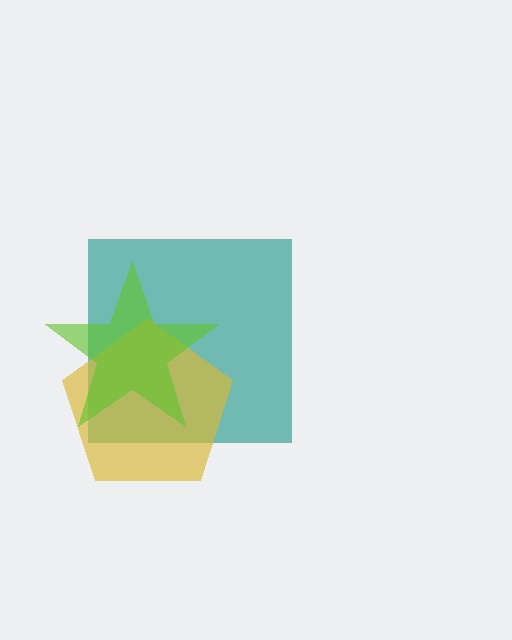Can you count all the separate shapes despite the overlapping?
Yes, there are 3 separate shapes.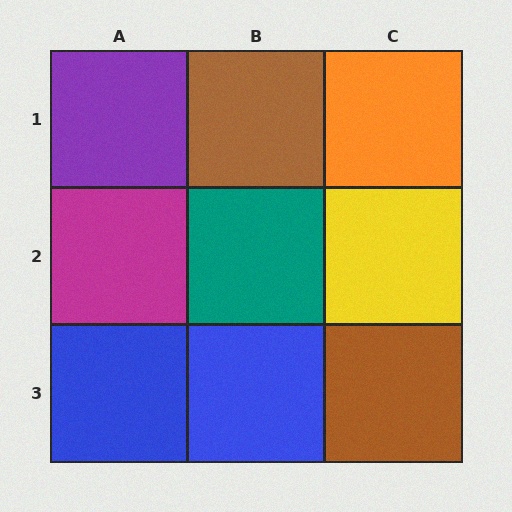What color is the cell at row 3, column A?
Blue.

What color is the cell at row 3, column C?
Brown.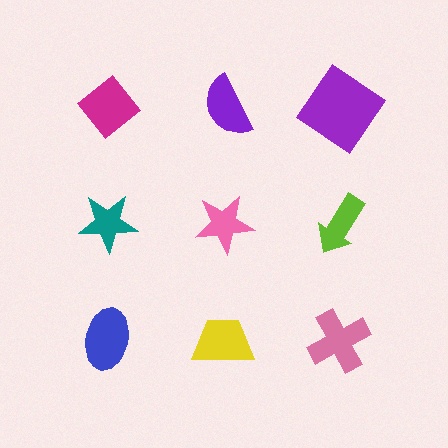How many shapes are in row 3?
3 shapes.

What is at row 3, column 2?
A yellow trapezoid.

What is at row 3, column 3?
A pink cross.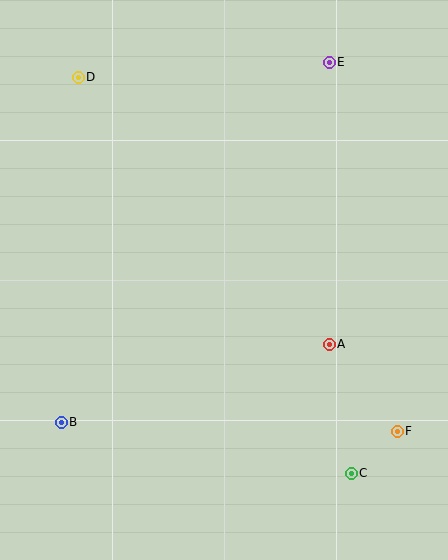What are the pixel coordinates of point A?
Point A is at (329, 344).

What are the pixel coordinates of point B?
Point B is at (61, 422).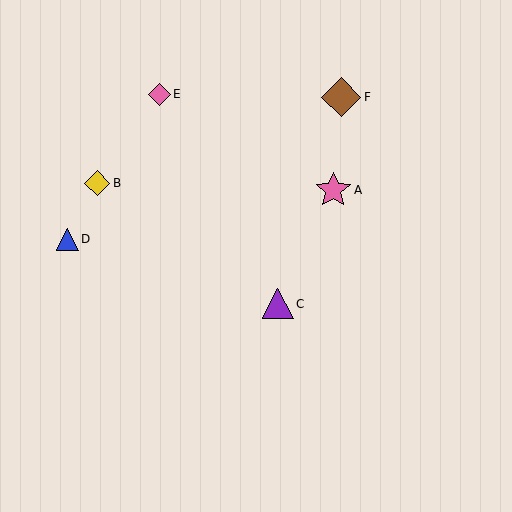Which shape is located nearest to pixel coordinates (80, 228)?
The blue triangle (labeled D) at (67, 239) is nearest to that location.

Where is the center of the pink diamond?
The center of the pink diamond is at (159, 94).